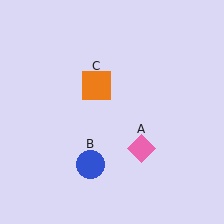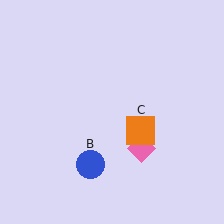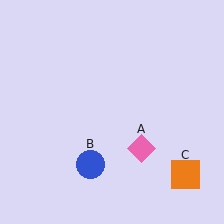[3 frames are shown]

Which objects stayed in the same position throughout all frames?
Pink diamond (object A) and blue circle (object B) remained stationary.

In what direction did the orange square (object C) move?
The orange square (object C) moved down and to the right.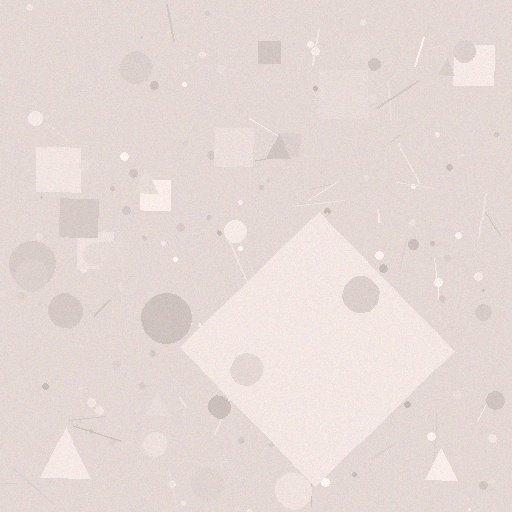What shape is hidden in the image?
A diamond is hidden in the image.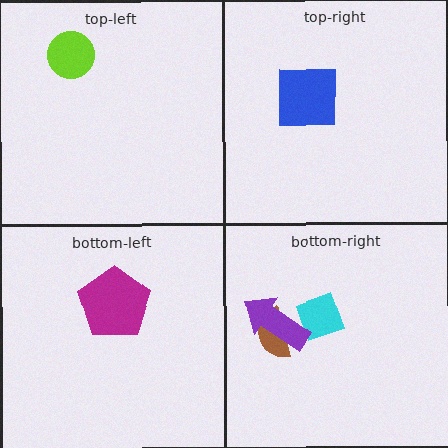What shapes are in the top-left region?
The lime circle.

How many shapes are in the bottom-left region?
1.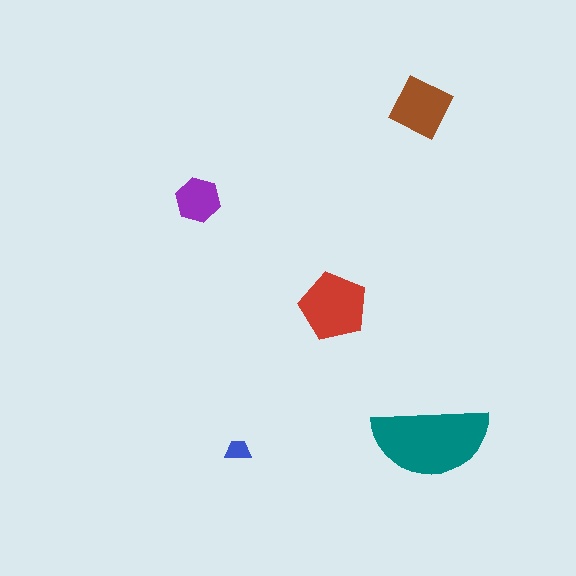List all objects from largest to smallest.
The teal semicircle, the red pentagon, the brown diamond, the purple hexagon, the blue trapezoid.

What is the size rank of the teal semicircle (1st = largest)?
1st.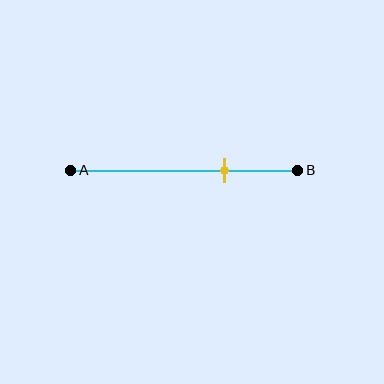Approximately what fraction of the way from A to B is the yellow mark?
The yellow mark is approximately 70% of the way from A to B.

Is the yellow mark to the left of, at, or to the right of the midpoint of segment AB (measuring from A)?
The yellow mark is to the right of the midpoint of segment AB.